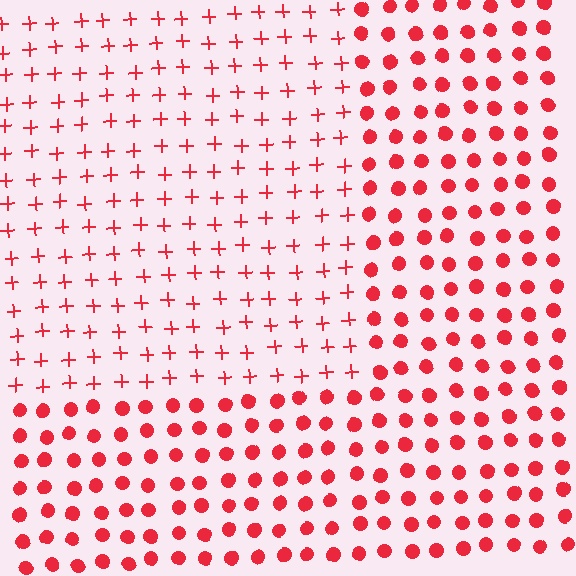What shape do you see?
I see a rectangle.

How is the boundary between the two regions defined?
The boundary is defined by a change in element shape: plus signs inside vs. circles outside. All elements share the same color and spacing.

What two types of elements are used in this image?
The image uses plus signs inside the rectangle region and circles outside it.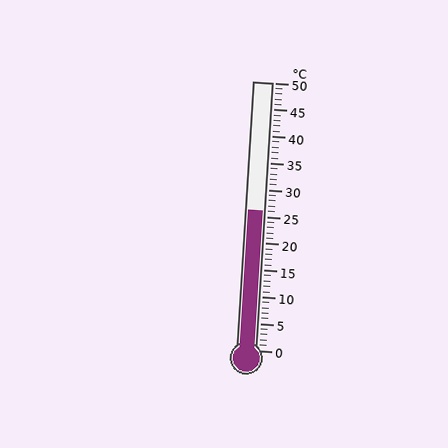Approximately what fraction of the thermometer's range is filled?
The thermometer is filled to approximately 50% of its range.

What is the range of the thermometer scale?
The thermometer scale ranges from 0°C to 50°C.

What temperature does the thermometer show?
The thermometer shows approximately 26°C.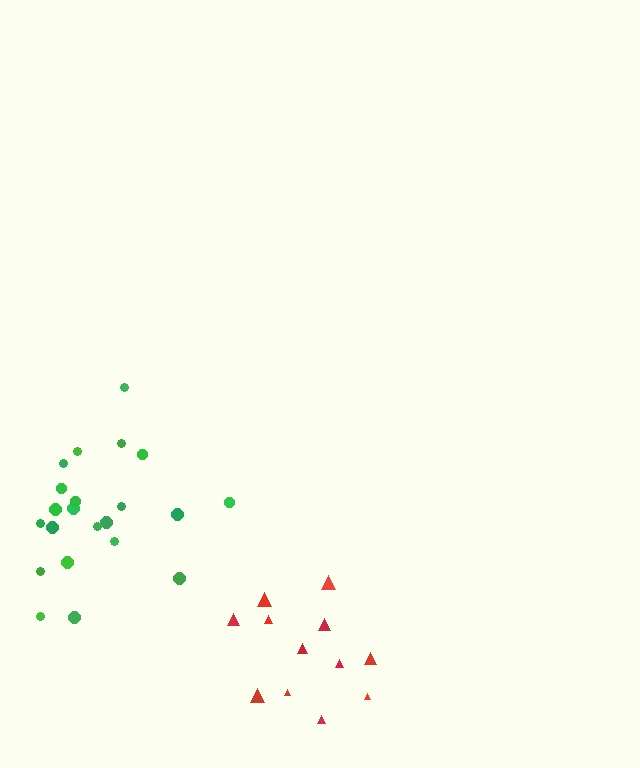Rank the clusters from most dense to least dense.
red, green.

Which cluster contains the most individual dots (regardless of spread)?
Green (22).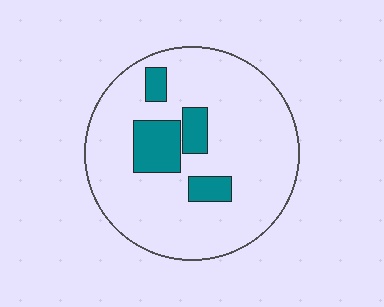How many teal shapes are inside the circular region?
4.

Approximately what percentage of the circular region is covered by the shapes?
Approximately 15%.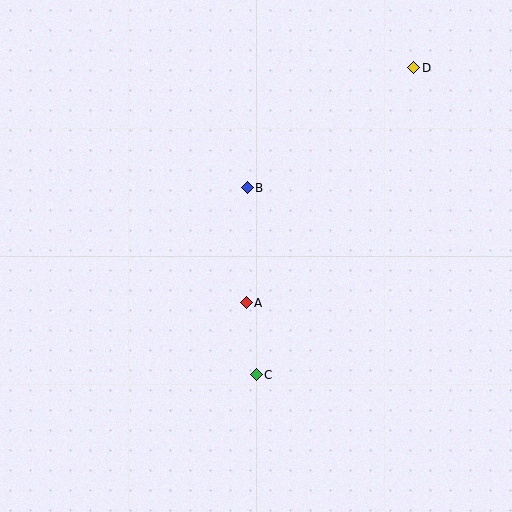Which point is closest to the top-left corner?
Point B is closest to the top-left corner.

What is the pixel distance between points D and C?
The distance between D and C is 345 pixels.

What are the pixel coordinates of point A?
Point A is at (246, 303).